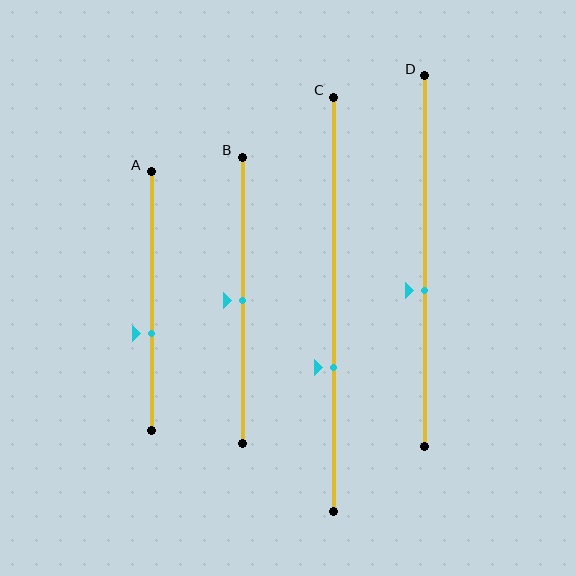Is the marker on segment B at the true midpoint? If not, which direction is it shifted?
Yes, the marker on segment B is at the true midpoint.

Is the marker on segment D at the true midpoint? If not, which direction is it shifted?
No, the marker on segment D is shifted downward by about 8% of the segment length.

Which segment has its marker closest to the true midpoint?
Segment B has its marker closest to the true midpoint.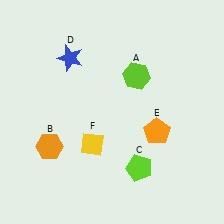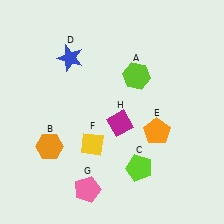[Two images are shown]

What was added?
A pink pentagon (G), a magenta diamond (H) were added in Image 2.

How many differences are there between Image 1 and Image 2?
There are 2 differences between the two images.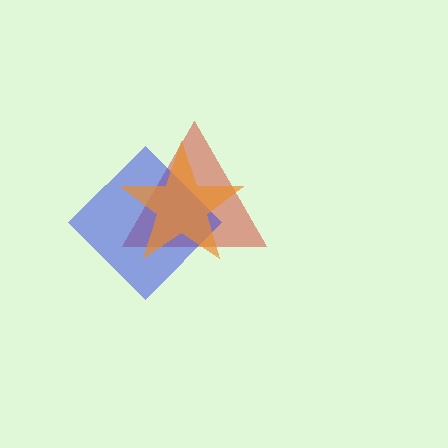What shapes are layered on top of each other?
The layered shapes are: a red triangle, a blue diamond, an orange star.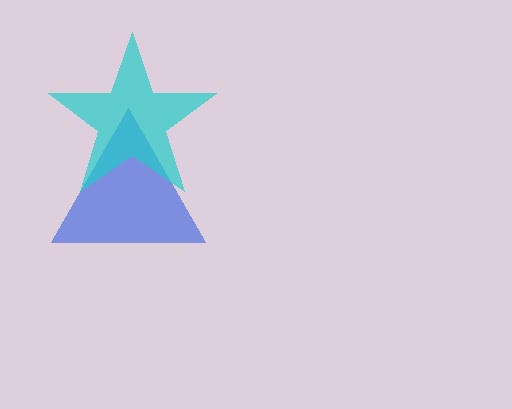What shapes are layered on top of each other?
The layered shapes are: a blue triangle, a cyan star.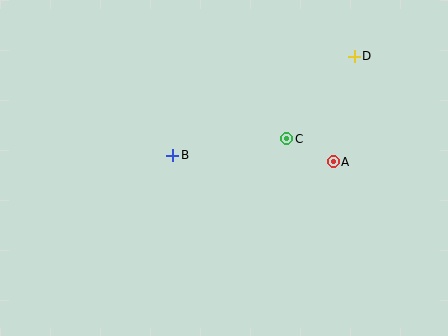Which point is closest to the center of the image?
Point B at (173, 155) is closest to the center.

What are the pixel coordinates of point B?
Point B is at (173, 155).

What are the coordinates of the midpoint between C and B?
The midpoint between C and B is at (230, 147).